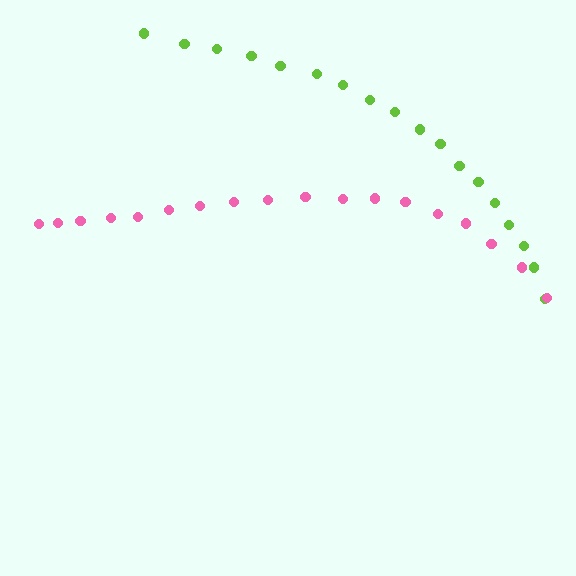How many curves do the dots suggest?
There are 2 distinct paths.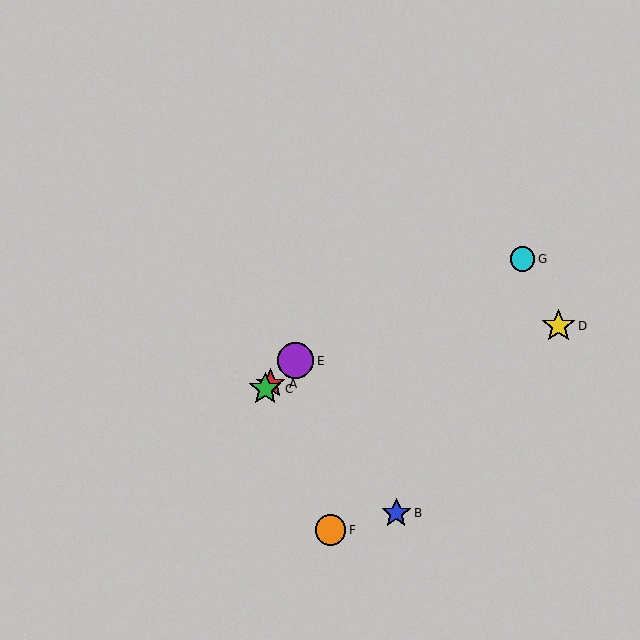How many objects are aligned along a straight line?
3 objects (A, C, E) are aligned along a straight line.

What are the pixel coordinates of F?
Object F is at (330, 530).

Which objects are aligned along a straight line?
Objects A, C, E are aligned along a straight line.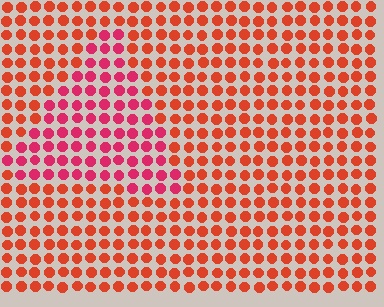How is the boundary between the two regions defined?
The boundary is defined purely by a slight shift in hue (about 30 degrees). Spacing, size, and orientation are identical on both sides.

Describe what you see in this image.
The image is filled with small red elements in a uniform arrangement. A triangle-shaped region is visible where the elements are tinted to a slightly different hue, forming a subtle color boundary.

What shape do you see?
I see a triangle.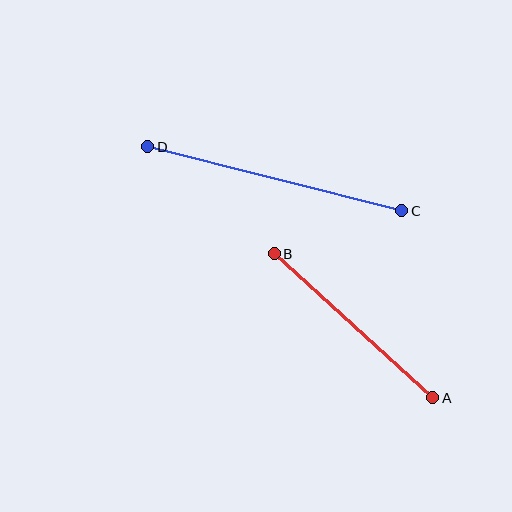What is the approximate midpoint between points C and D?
The midpoint is at approximately (275, 179) pixels.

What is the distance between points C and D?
The distance is approximately 262 pixels.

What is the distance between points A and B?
The distance is approximately 214 pixels.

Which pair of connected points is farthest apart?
Points C and D are farthest apart.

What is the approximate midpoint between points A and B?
The midpoint is at approximately (354, 326) pixels.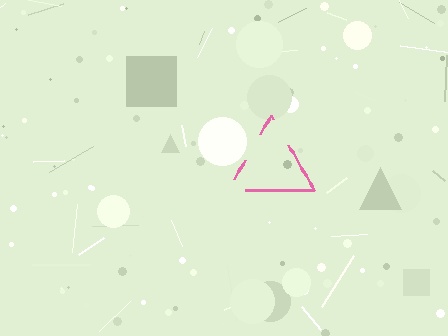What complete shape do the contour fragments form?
The contour fragments form a triangle.